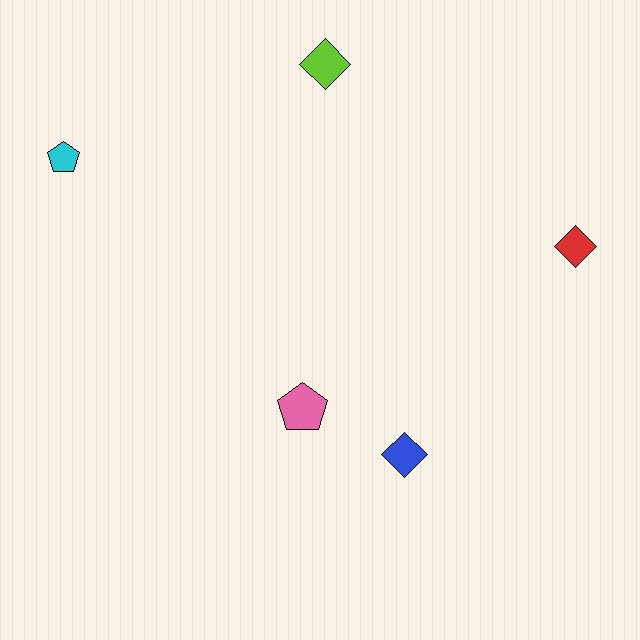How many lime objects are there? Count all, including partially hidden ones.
There is 1 lime object.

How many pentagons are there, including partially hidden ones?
There are 2 pentagons.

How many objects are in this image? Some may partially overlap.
There are 5 objects.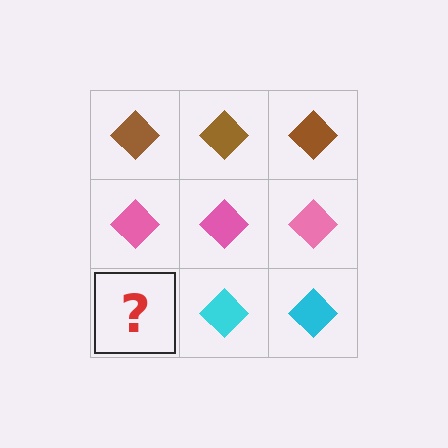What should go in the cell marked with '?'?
The missing cell should contain a cyan diamond.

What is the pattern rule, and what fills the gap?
The rule is that each row has a consistent color. The gap should be filled with a cyan diamond.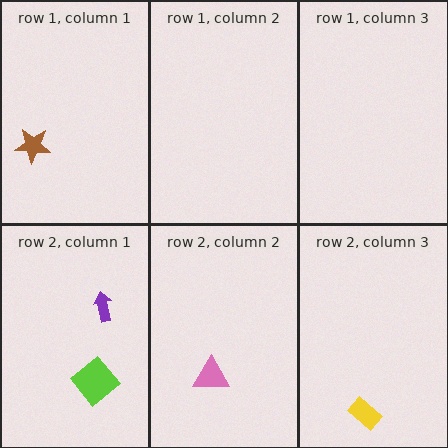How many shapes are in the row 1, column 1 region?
1.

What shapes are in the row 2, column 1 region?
The purple arrow, the lime diamond.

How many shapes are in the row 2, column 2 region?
1.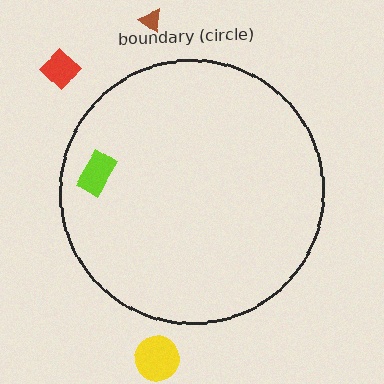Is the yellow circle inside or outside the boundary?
Outside.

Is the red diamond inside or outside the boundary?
Outside.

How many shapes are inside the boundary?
1 inside, 3 outside.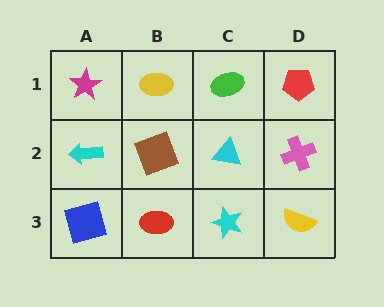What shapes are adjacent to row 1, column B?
A brown square (row 2, column B), a magenta star (row 1, column A), a green ellipse (row 1, column C).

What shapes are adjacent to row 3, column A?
A cyan arrow (row 2, column A), a red ellipse (row 3, column B).